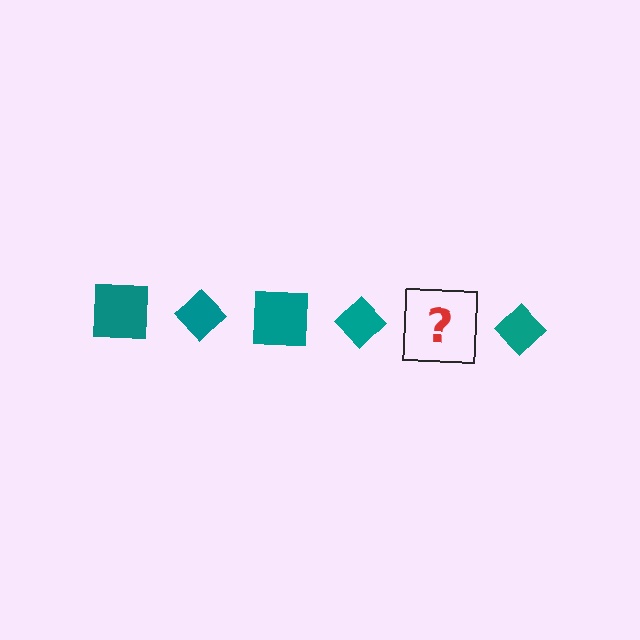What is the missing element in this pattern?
The missing element is a teal square.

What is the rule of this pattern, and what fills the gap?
The rule is that the pattern cycles through square, diamond shapes in teal. The gap should be filled with a teal square.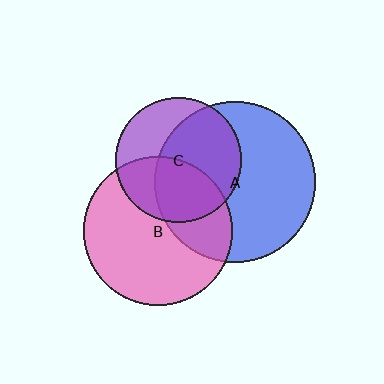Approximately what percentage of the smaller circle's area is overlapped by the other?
Approximately 40%.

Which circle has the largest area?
Circle A (blue).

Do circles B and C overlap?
Yes.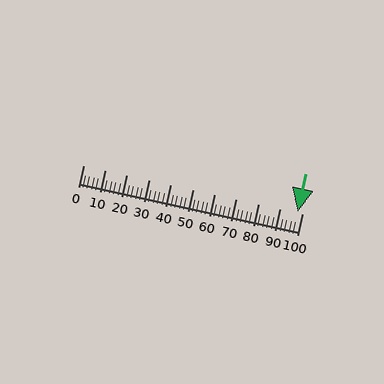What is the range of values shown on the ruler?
The ruler shows values from 0 to 100.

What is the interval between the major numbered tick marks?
The major tick marks are spaced 10 units apart.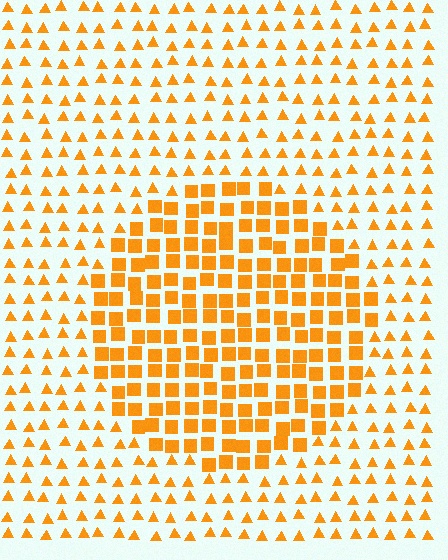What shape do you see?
I see a circle.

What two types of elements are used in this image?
The image uses squares inside the circle region and triangles outside it.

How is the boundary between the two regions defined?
The boundary is defined by a change in element shape: squares inside vs. triangles outside. All elements share the same color and spacing.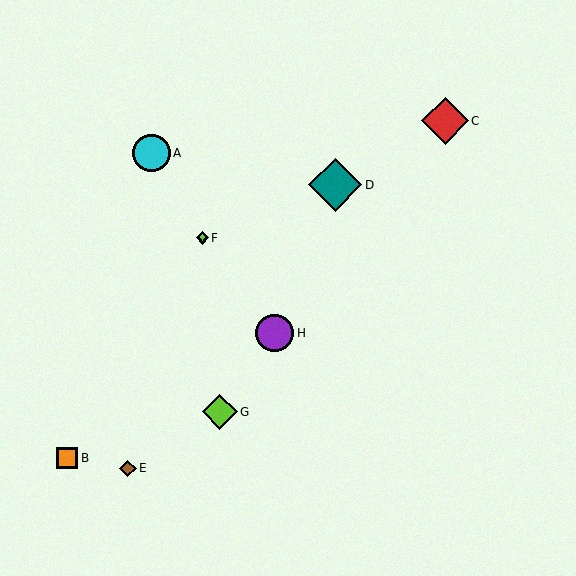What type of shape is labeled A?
Shape A is a cyan circle.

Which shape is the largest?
The teal diamond (labeled D) is the largest.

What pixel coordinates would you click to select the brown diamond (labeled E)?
Click at (128, 468) to select the brown diamond E.